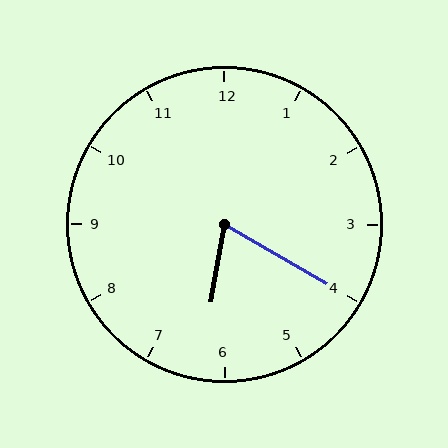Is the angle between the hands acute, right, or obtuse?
It is acute.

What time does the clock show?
6:20.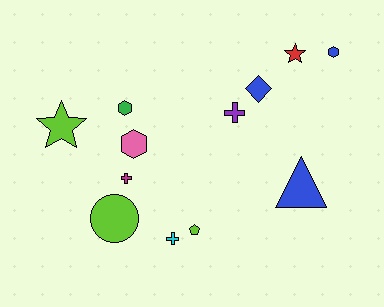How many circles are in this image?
There is 1 circle.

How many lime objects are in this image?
There are 3 lime objects.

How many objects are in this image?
There are 12 objects.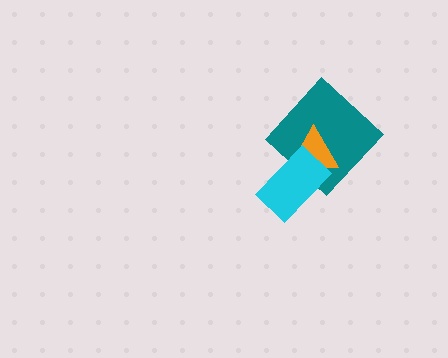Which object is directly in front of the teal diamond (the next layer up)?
The orange triangle is directly in front of the teal diamond.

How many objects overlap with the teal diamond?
2 objects overlap with the teal diamond.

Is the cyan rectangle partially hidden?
No, no other shape covers it.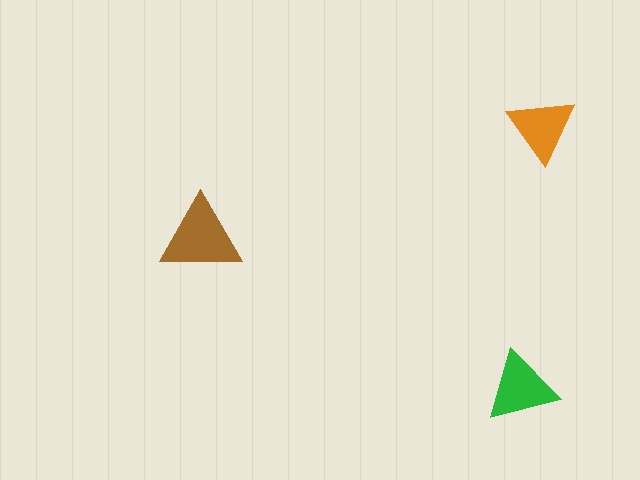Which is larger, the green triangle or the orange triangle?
The green one.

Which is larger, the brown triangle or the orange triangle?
The brown one.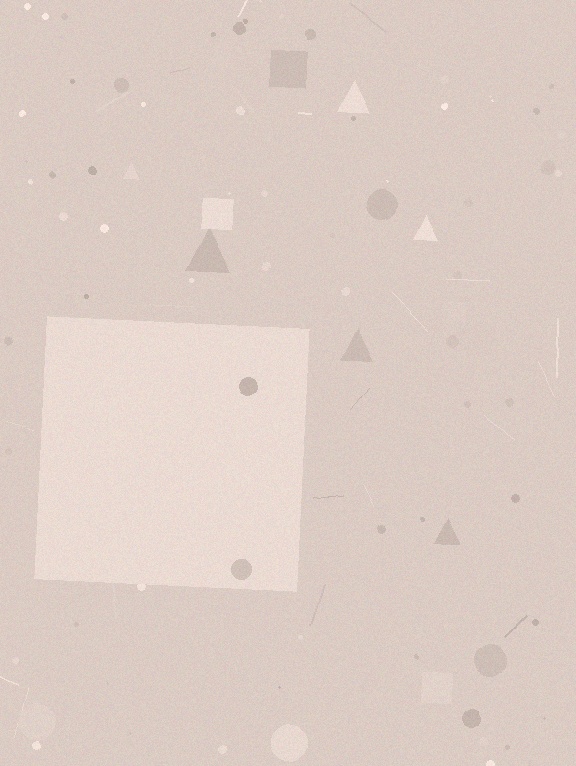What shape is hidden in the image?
A square is hidden in the image.